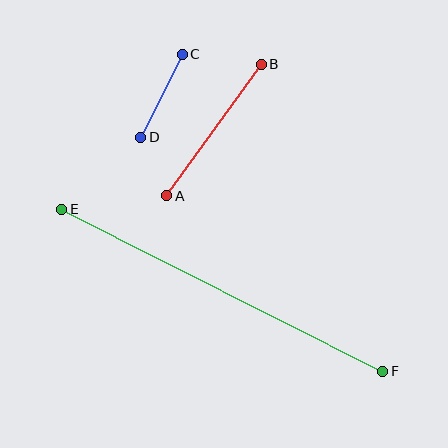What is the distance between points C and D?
The distance is approximately 93 pixels.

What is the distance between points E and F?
The distance is approximately 359 pixels.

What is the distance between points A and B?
The distance is approximately 162 pixels.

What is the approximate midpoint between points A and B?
The midpoint is at approximately (214, 130) pixels.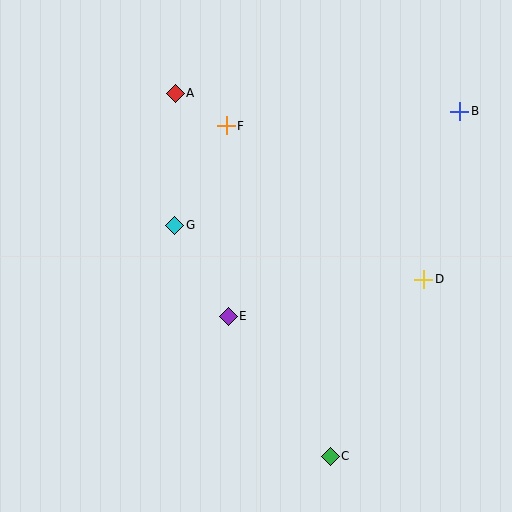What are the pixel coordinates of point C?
Point C is at (330, 456).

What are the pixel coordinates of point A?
Point A is at (175, 93).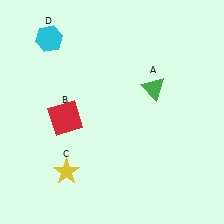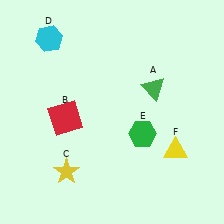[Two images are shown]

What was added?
A green hexagon (E), a yellow triangle (F) were added in Image 2.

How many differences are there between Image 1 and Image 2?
There are 2 differences between the two images.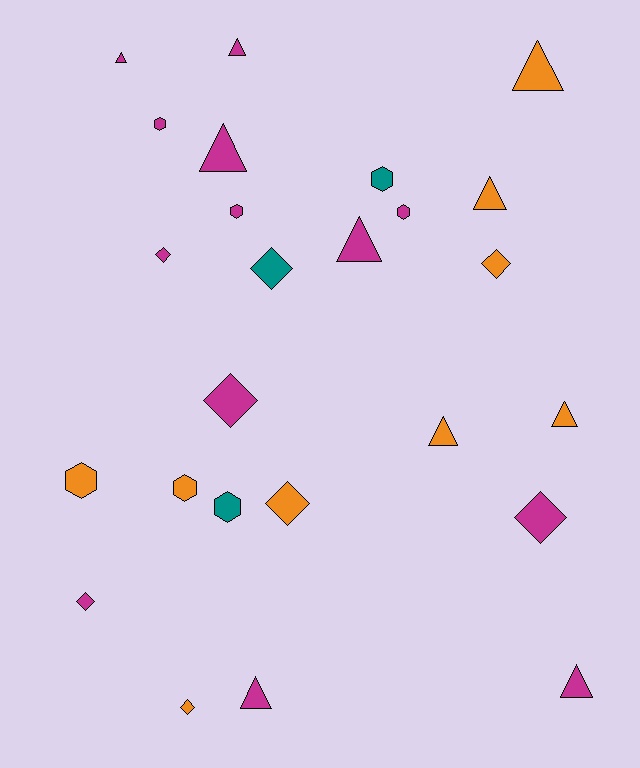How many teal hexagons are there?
There are 2 teal hexagons.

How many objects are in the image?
There are 25 objects.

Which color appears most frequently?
Magenta, with 13 objects.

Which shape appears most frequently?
Triangle, with 10 objects.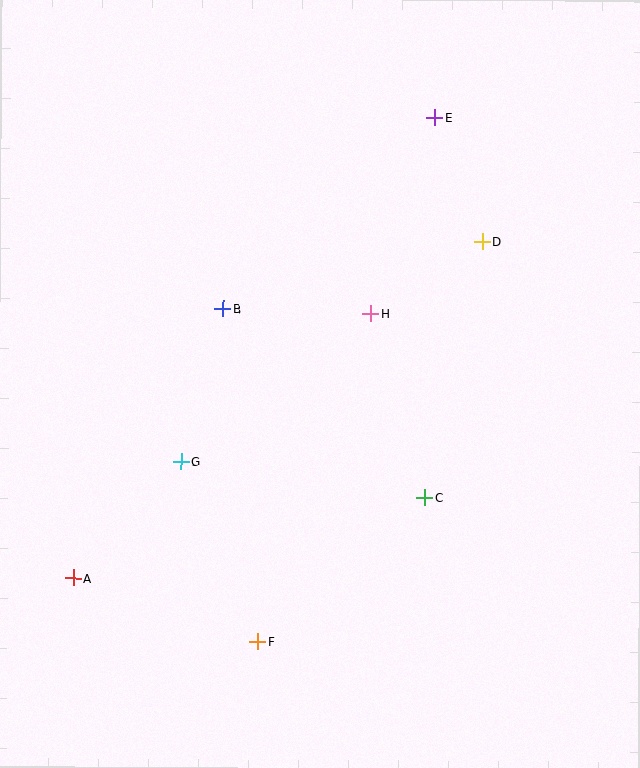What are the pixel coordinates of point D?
Point D is at (482, 242).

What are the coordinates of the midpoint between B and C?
The midpoint between B and C is at (324, 403).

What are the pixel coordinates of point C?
Point C is at (425, 498).